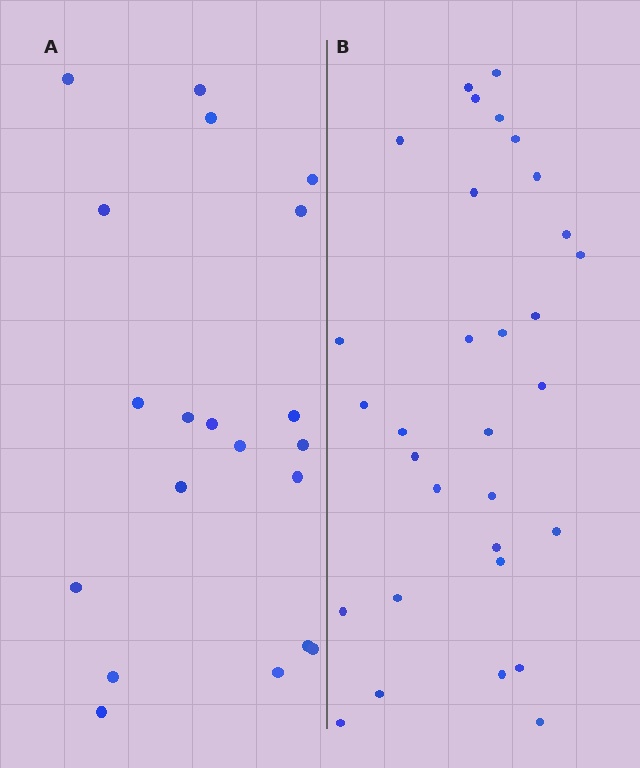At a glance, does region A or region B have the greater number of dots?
Region B (the right region) has more dots.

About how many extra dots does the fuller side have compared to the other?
Region B has roughly 12 or so more dots than region A.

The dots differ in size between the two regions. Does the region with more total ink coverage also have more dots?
No. Region A has more total ink coverage because its dots are larger, but region B actually contains more individual dots. Total area can be misleading — the number of items is what matters here.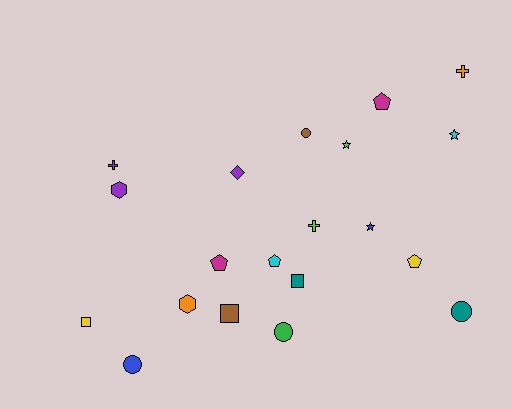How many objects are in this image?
There are 20 objects.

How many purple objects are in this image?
There are 3 purple objects.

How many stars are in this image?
There are 3 stars.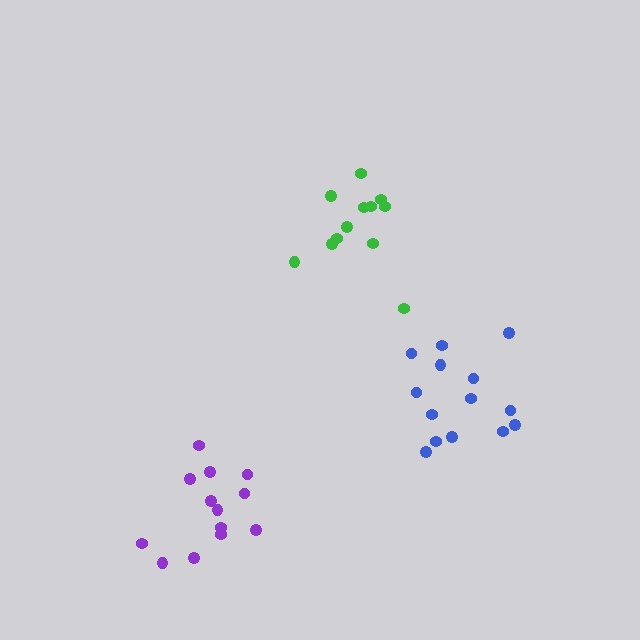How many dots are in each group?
Group 1: 14 dots, Group 2: 12 dots, Group 3: 13 dots (39 total).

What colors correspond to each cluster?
The clusters are colored: blue, green, purple.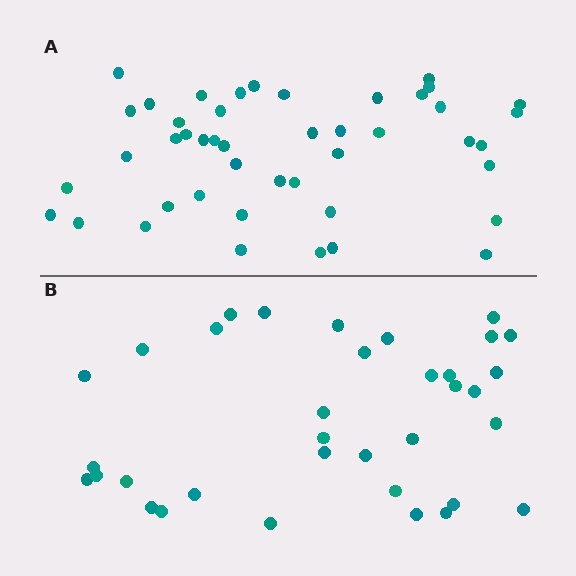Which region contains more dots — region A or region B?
Region A (the top region) has more dots.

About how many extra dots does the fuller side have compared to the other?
Region A has roughly 10 or so more dots than region B.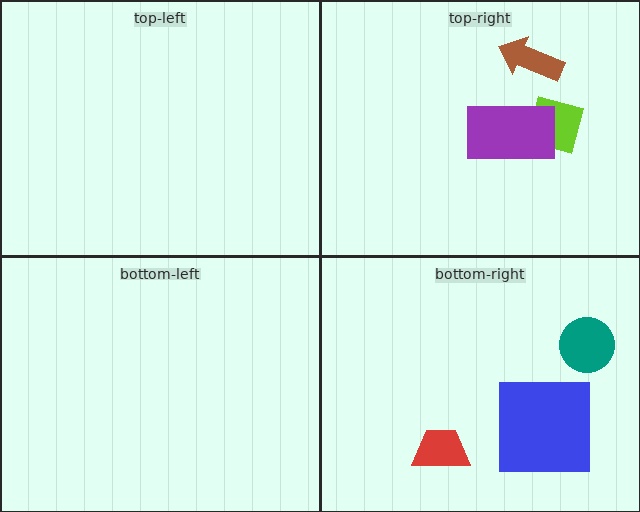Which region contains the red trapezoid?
The bottom-right region.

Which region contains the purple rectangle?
The top-right region.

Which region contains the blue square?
The bottom-right region.